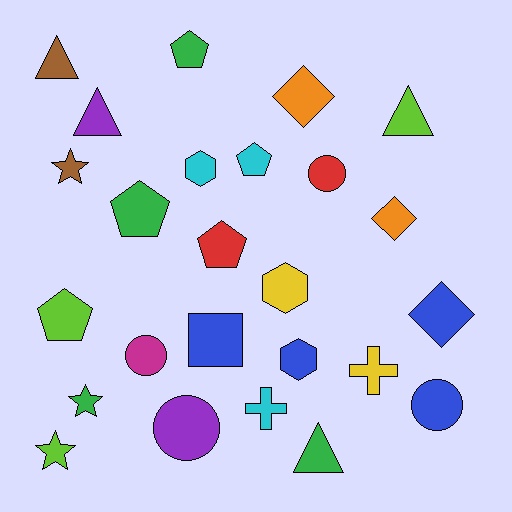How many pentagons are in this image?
There are 5 pentagons.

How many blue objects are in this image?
There are 4 blue objects.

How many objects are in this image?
There are 25 objects.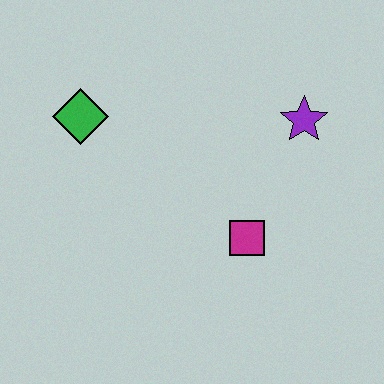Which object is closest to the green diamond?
The magenta square is closest to the green diamond.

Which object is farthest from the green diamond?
The purple star is farthest from the green diamond.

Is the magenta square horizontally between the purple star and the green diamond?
Yes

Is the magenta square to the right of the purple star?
No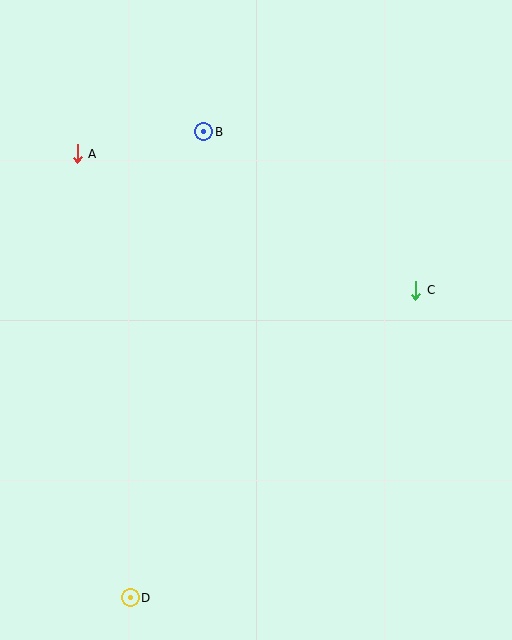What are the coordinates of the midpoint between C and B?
The midpoint between C and B is at (310, 211).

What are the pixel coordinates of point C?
Point C is at (416, 290).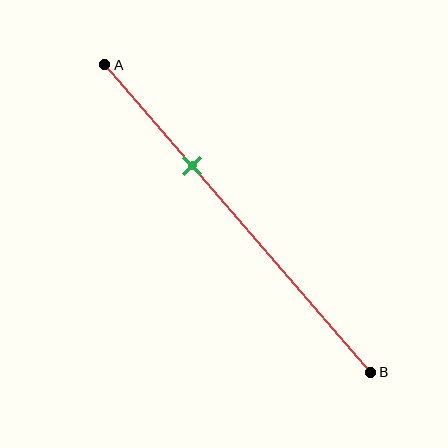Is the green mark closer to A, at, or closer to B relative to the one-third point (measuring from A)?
The green mark is approximately at the one-third point of segment AB.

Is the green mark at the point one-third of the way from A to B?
Yes, the mark is approximately at the one-third point.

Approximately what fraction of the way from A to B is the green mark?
The green mark is approximately 35% of the way from A to B.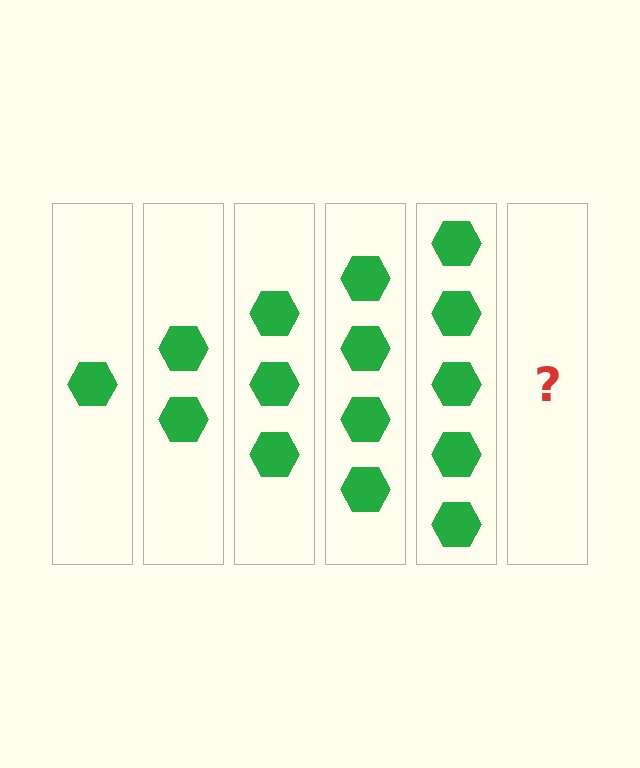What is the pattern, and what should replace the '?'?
The pattern is that each step adds one more hexagon. The '?' should be 6 hexagons.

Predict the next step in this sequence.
The next step is 6 hexagons.